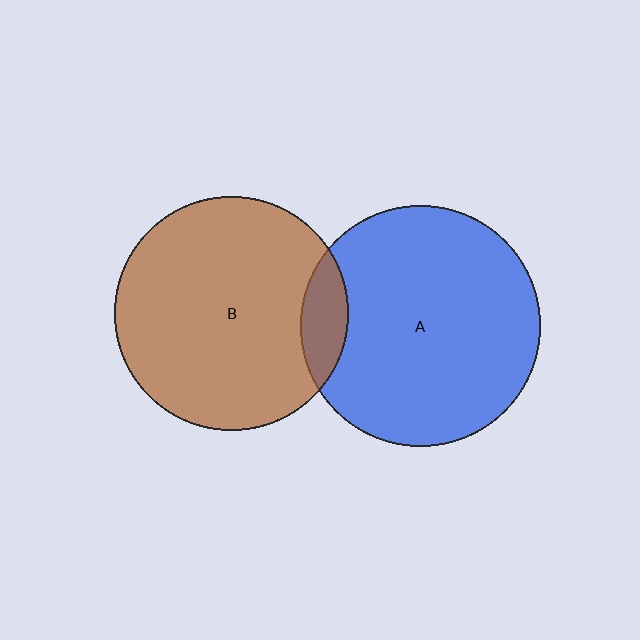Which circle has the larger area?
Circle A (blue).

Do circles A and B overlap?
Yes.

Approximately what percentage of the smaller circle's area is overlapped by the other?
Approximately 10%.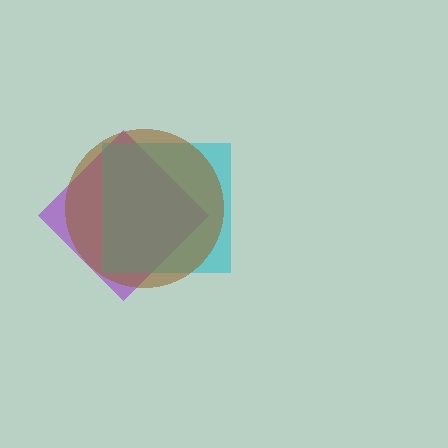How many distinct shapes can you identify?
There are 3 distinct shapes: a purple diamond, a cyan square, a brown circle.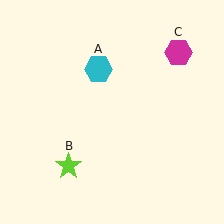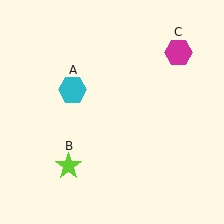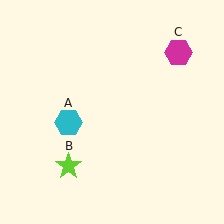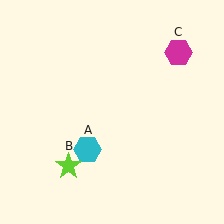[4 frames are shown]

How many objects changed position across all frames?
1 object changed position: cyan hexagon (object A).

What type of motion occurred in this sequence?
The cyan hexagon (object A) rotated counterclockwise around the center of the scene.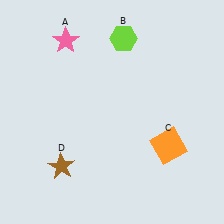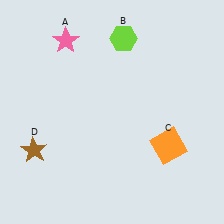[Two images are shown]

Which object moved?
The brown star (D) moved left.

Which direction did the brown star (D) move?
The brown star (D) moved left.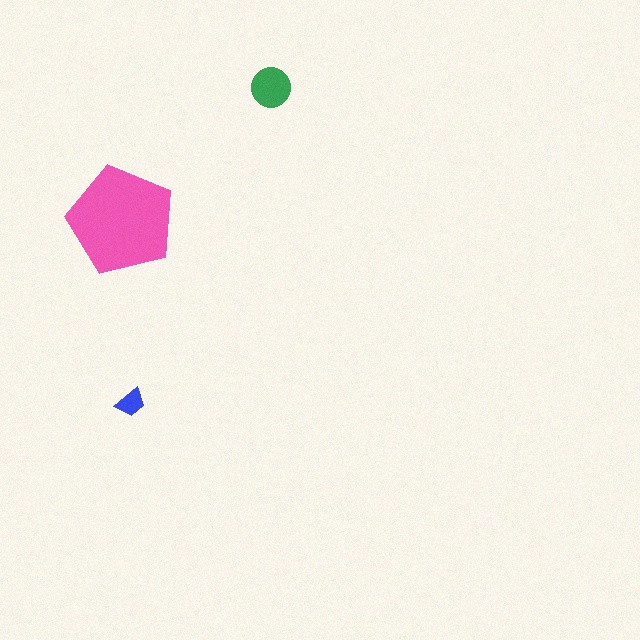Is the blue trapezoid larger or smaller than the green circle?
Smaller.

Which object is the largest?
The pink pentagon.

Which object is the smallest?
The blue trapezoid.